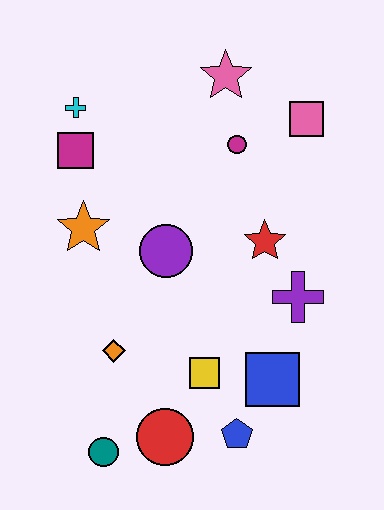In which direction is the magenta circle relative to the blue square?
The magenta circle is above the blue square.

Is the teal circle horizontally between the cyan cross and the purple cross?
Yes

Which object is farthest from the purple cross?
The cyan cross is farthest from the purple cross.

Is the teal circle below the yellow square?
Yes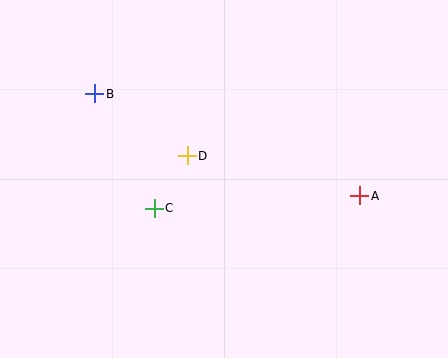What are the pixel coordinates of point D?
Point D is at (187, 156).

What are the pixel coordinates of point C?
Point C is at (154, 208).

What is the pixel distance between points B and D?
The distance between B and D is 111 pixels.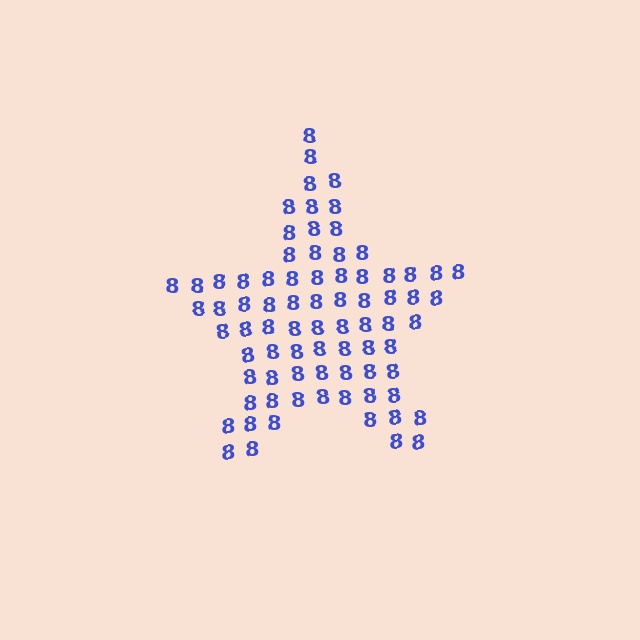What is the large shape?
The large shape is a star.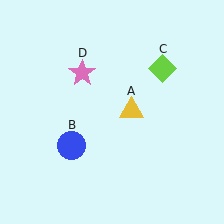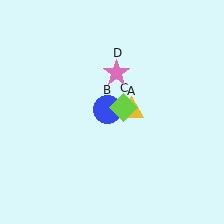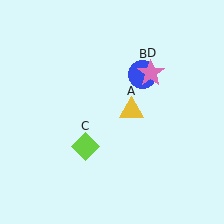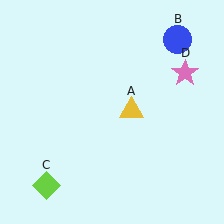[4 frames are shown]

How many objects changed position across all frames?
3 objects changed position: blue circle (object B), lime diamond (object C), pink star (object D).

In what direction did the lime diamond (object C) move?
The lime diamond (object C) moved down and to the left.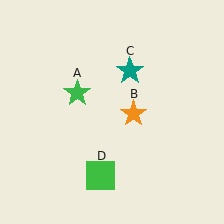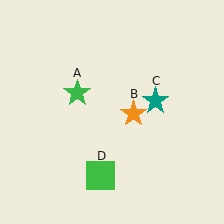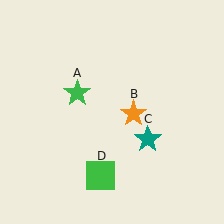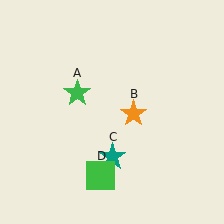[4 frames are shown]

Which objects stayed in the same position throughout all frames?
Green star (object A) and orange star (object B) and green square (object D) remained stationary.